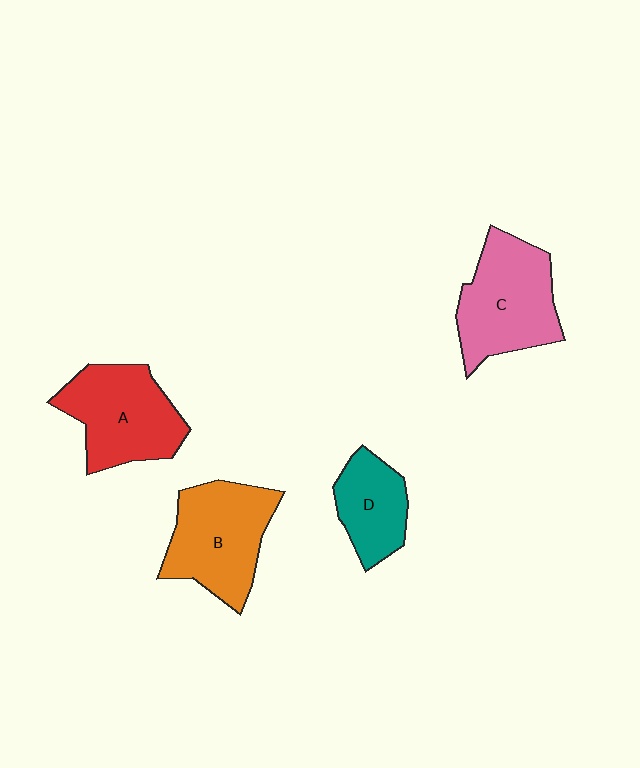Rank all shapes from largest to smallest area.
From largest to smallest: C (pink), B (orange), A (red), D (teal).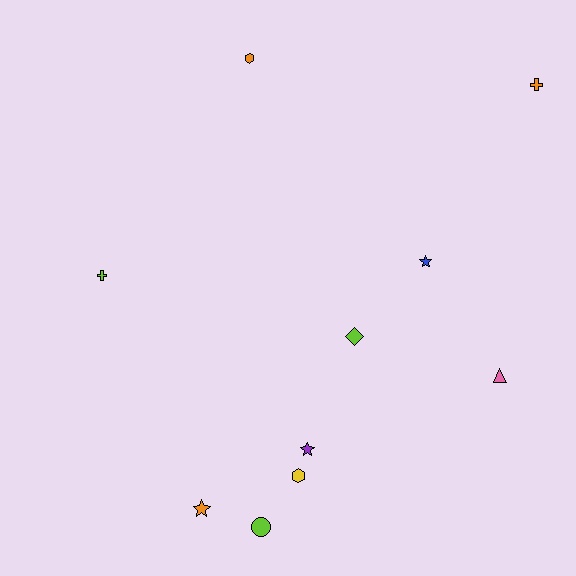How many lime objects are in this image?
There are 3 lime objects.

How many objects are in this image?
There are 10 objects.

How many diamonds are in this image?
There is 1 diamond.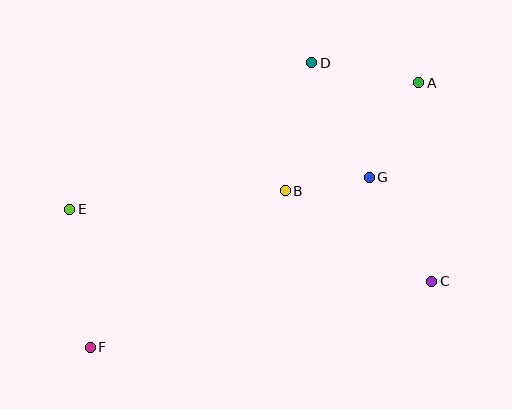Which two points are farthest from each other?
Points A and F are farthest from each other.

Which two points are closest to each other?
Points B and G are closest to each other.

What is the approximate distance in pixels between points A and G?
The distance between A and G is approximately 107 pixels.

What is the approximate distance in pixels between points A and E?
The distance between A and E is approximately 371 pixels.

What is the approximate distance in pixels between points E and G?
The distance between E and G is approximately 301 pixels.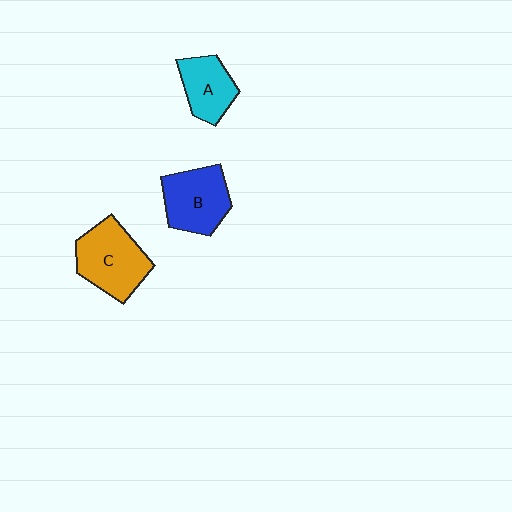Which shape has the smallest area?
Shape A (cyan).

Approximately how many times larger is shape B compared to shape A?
Approximately 1.3 times.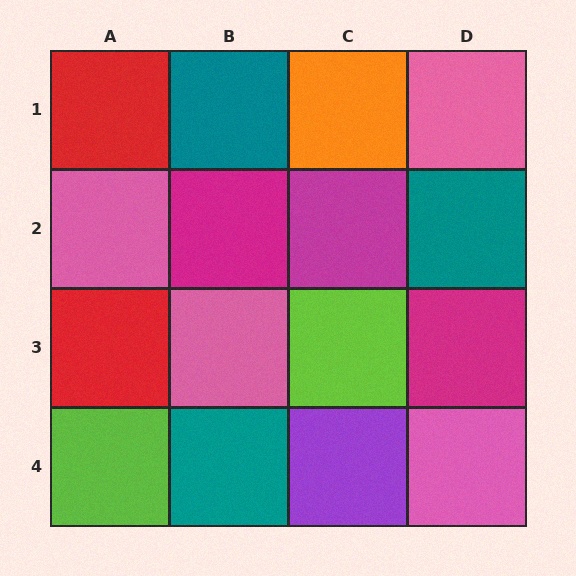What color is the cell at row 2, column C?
Magenta.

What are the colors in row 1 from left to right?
Red, teal, orange, pink.